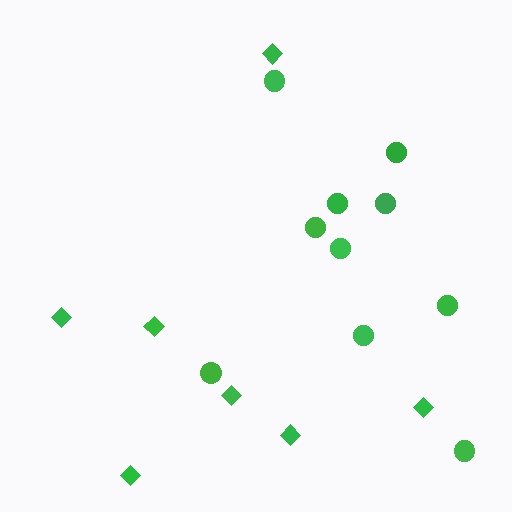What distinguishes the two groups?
There are 2 groups: one group of circles (10) and one group of diamonds (7).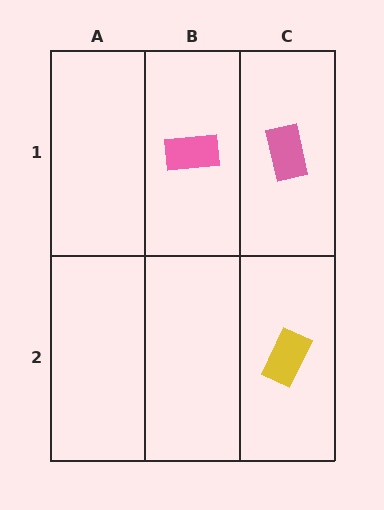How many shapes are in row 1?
2 shapes.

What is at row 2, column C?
A yellow rectangle.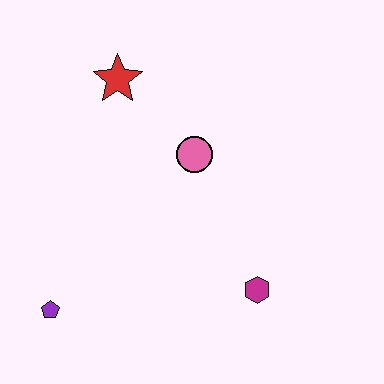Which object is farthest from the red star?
The magenta hexagon is farthest from the red star.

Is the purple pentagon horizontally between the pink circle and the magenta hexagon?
No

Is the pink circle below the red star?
Yes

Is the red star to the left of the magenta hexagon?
Yes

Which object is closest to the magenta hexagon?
The pink circle is closest to the magenta hexagon.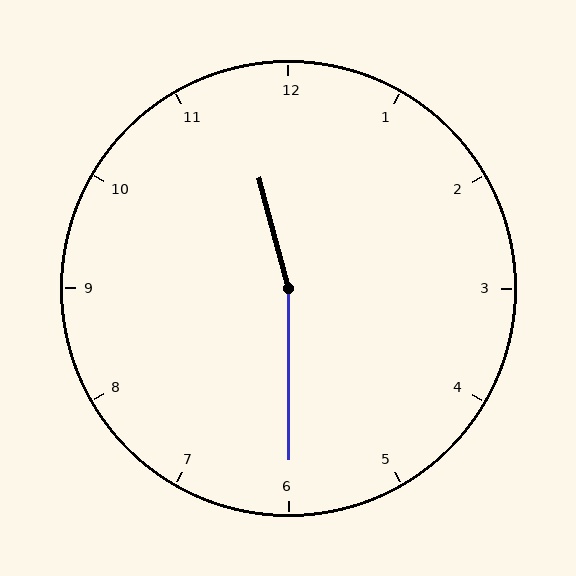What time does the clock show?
11:30.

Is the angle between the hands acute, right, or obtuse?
It is obtuse.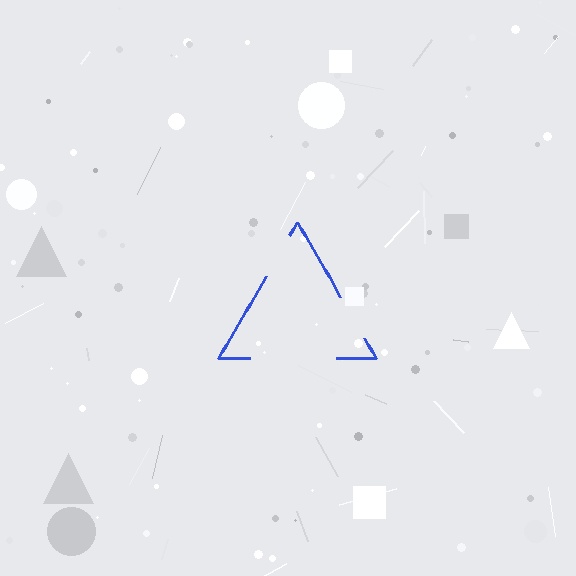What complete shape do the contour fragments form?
The contour fragments form a triangle.